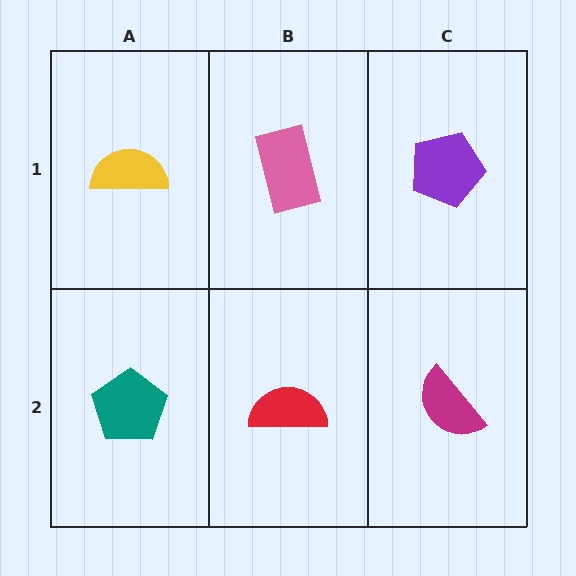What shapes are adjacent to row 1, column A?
A teal pentagon (row 2, column A), a pink rectangle (row 1, column B).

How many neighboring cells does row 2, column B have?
3.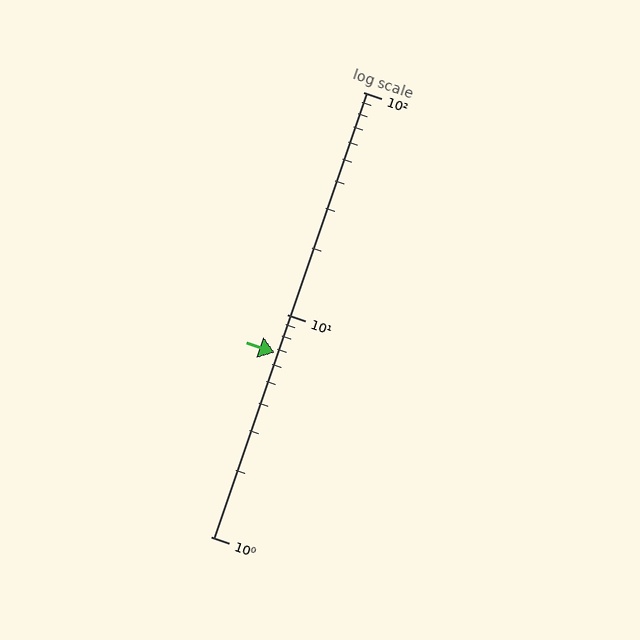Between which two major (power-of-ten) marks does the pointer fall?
The pointer is between 1 and 10.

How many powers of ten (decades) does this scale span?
The scale spans 2 decades, from 1 to 100.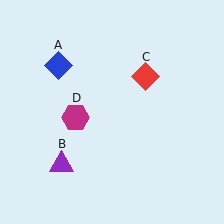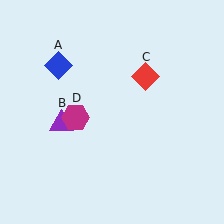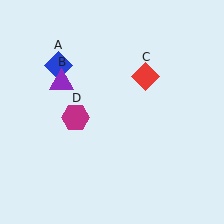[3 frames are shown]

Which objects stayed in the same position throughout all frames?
Blue diamond (object A) and red diamond (object C) and magenta hexagon (object D) remained stationary.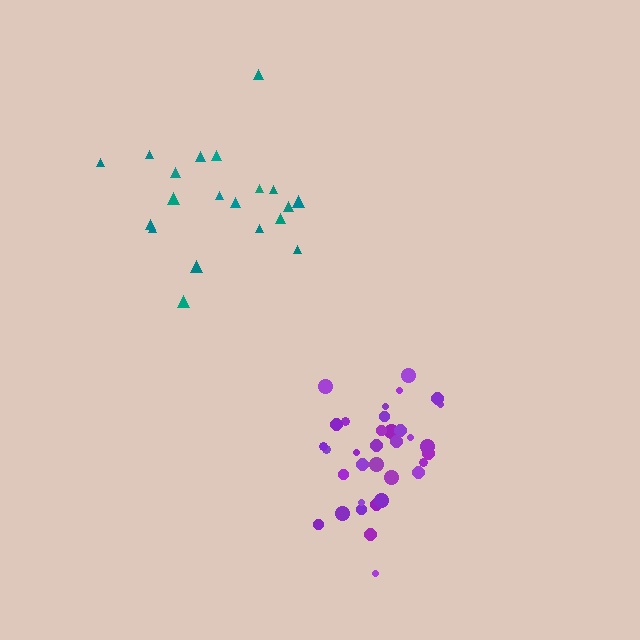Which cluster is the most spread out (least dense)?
Teal.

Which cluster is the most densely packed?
Purple.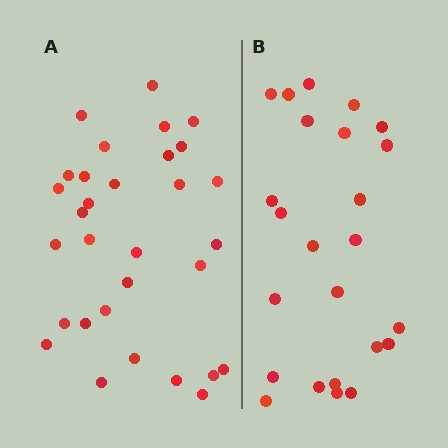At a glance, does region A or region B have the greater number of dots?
Region A (the left region) has more dots.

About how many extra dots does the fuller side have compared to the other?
Region A has roughly 8 or so more dots than region B.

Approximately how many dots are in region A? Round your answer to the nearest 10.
About 30 dots. (The exact count is 31, which rounds to 30.)